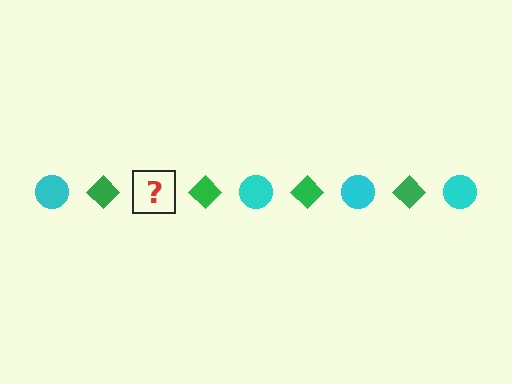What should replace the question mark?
The question mark should be replaced with a cyan circle.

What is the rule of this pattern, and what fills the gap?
The rule is that the pattern alternates between cyan circle and green diamond. The gap should be filled with a cyan circle.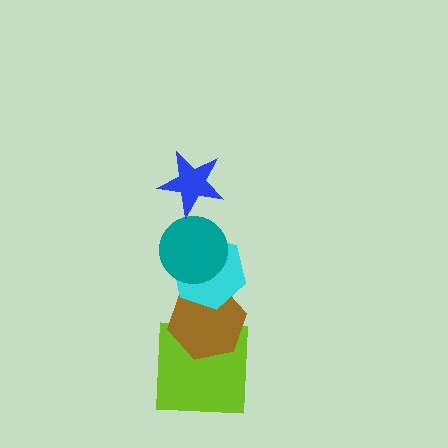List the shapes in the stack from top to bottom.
From top to bottom: the blue star, the teal circle, the cyan hexagon, the brown hexagon, the lime square.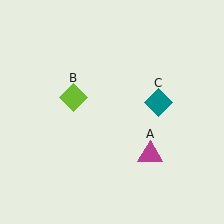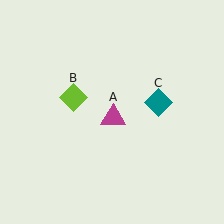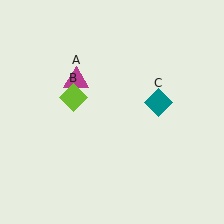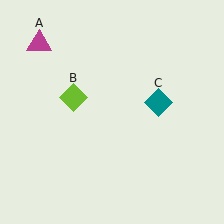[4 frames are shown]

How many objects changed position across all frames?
1 object changed position: magenta triangle (object A).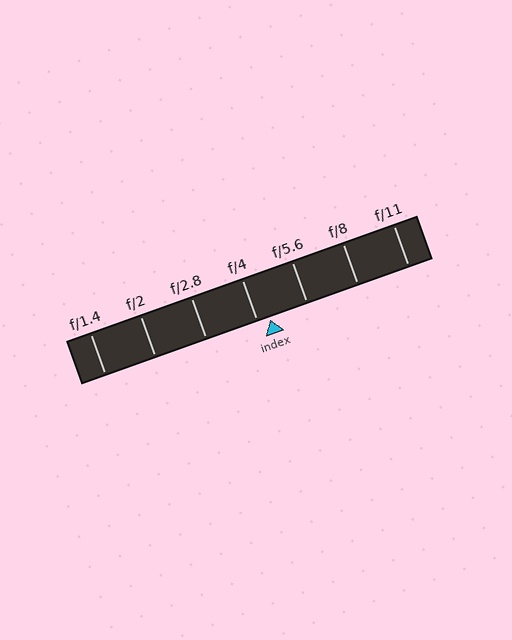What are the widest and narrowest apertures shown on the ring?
The widest aperture shown is f/1.4 and the narrowest is f/11.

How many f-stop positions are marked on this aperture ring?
There are 7 f-stop positions marked.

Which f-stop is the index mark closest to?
The index mark is closest to f/4.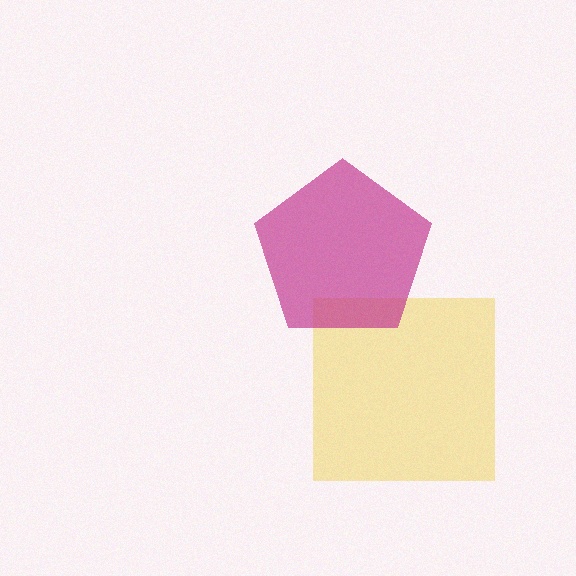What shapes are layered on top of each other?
The layered shapes are: a yellow square, a magenta pentagon.